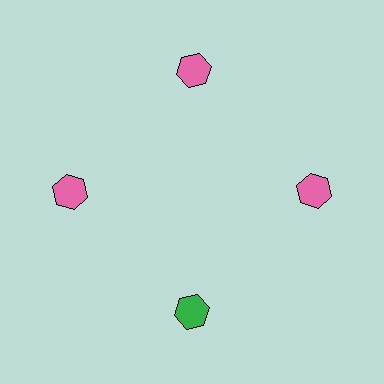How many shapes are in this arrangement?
There are 4 shapes arranged in a ring pattern.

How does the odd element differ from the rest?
It has a different color: green instead of pink.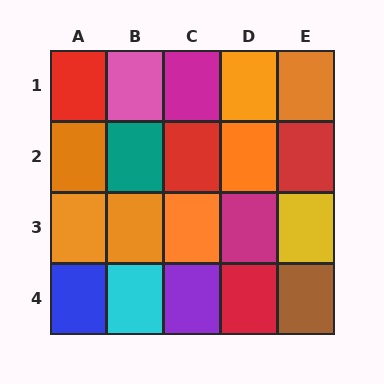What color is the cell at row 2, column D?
Orange.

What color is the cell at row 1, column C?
Magenta.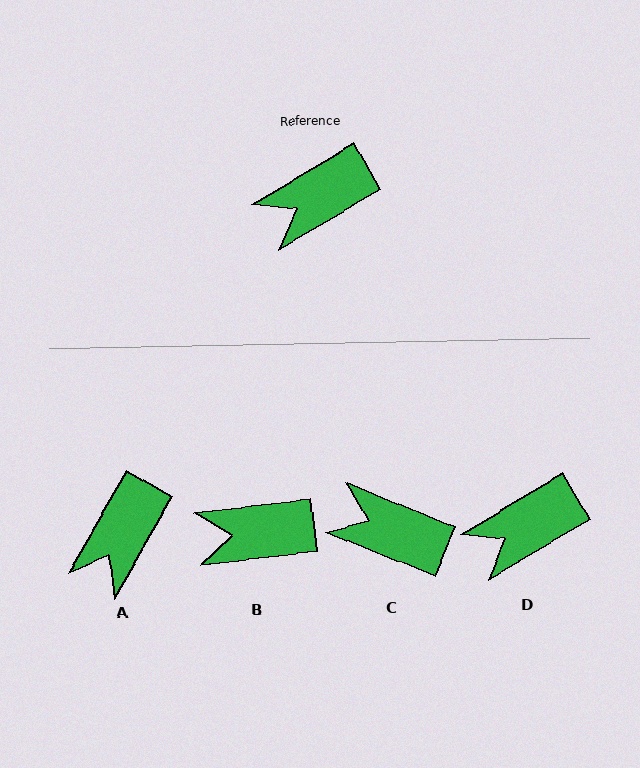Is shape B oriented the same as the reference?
No, it is off by about 24 degrees.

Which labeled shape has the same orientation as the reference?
D.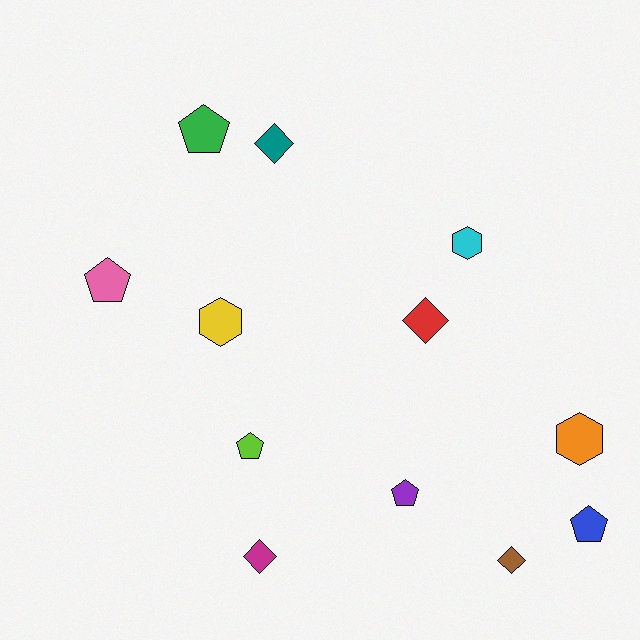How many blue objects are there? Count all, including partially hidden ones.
There is 1 blue object.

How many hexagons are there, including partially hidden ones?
There are 3 hexagons.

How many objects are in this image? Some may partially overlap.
There are 12 objects.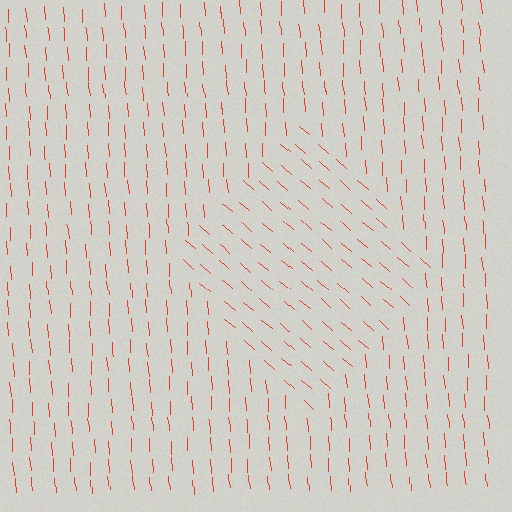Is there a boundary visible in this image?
Yes, there is a texture boundary formed by a change in line orientation.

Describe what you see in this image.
The image is filled with small red line segments. A diamond region in the image has lines oriented differently from the surrounding lines, creating a visible texture boundary.